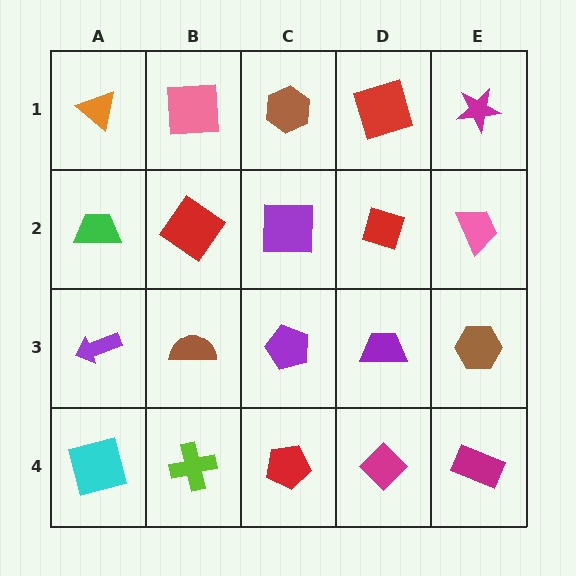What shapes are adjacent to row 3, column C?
A purple square (row 2, column C), a red pentagon (row 4, column C), a brown semicircle (row 3, column B), a purple trapezoid (row 3, column D).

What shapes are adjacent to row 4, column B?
A brown semicircle (row 3, column B), a cyan square (row 4, column A), a red pentagon (row 4, column C).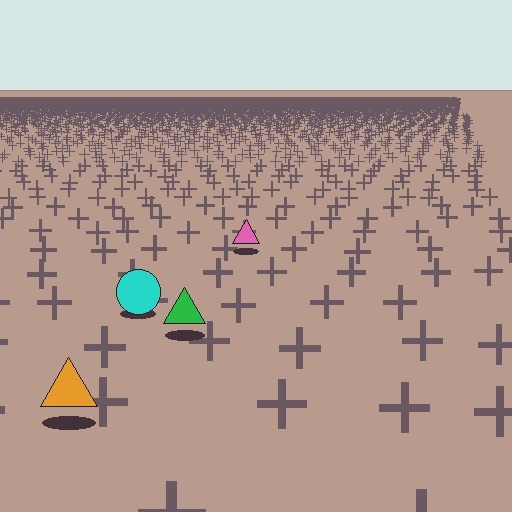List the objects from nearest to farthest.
From nearest to farthest: the orange triangle, the green triangle, the cyan circle, the pink triangle.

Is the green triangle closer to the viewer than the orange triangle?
No. The orange triangle is closer — you can tell from the texture gradient: the ground texture is coarser near it.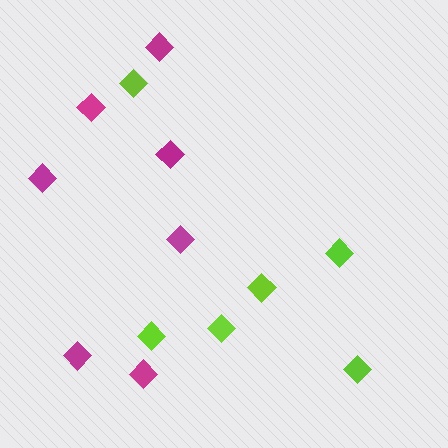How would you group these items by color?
There are 2 groups: one group of lime diamonds (6) and one group of magenta diamonds (7).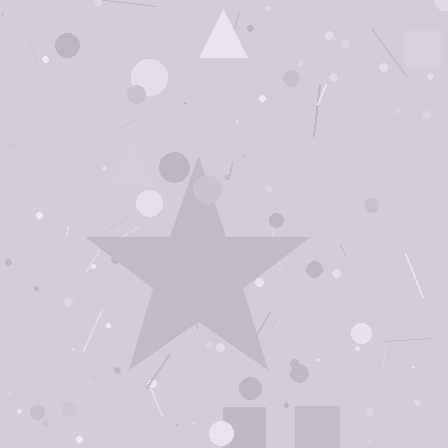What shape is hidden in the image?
A star is hidden in the image.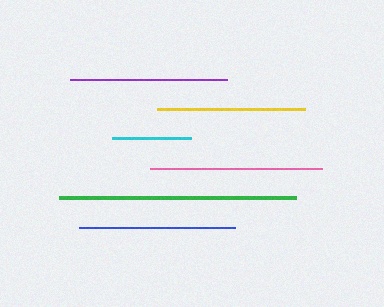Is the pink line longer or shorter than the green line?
The green line is longer than the pink line.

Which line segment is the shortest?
The cyan line is the shortest at approximately 79 pixels.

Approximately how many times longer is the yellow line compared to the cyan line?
The yellow line is approximately 1.9 times the length of the cyan line.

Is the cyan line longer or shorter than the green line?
The green line is longer than the cyan line.